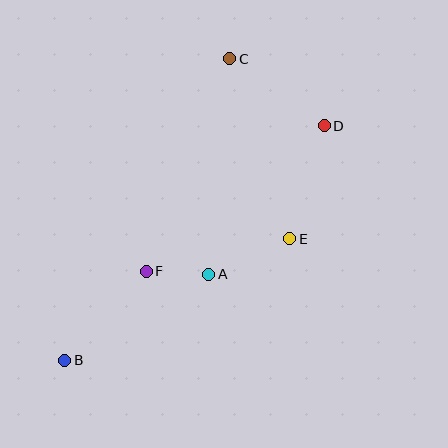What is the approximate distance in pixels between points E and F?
The distance between E and F is approximately 147 pixels.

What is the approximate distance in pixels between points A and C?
The distance between A and C is approximately 217 pixels.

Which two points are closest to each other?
Points A and F are closest to each other.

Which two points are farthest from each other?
Points B and D are farthest from each other.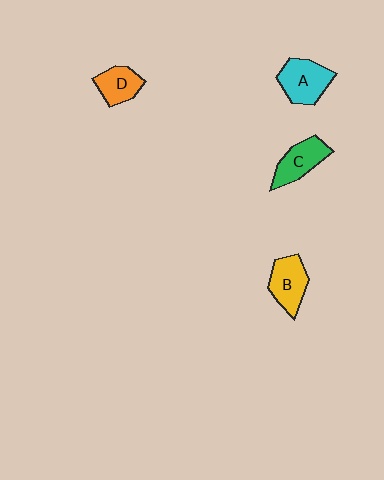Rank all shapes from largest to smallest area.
From largest to smallest: A (cyan), B (yellow), C (green), D (orange).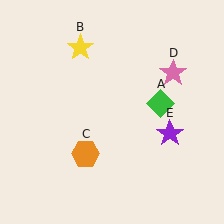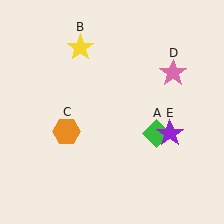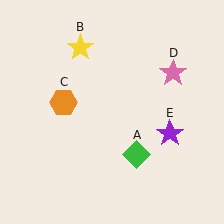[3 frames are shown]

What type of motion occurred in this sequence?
The green diamond (object A), orange hexagon (object C) rotated clockwise around the center of the scene.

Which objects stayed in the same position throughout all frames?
Yellow star (object B) and pink star (object D) and purple star (object E) remained stationary.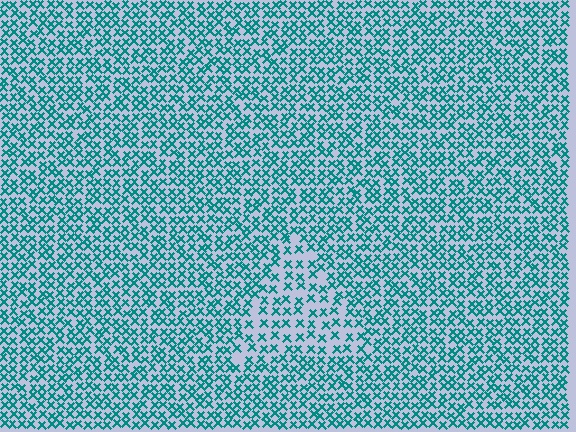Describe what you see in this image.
The image contains small teal elements arranged at two different densities. A triangle-shaped region is visible where the elements are less densely packed than the surrounding area.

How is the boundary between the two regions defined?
The boundary is defined by a change in element density (approximately 1.7x ratio). All elements are the same color, size, and shape.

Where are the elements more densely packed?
The elements are more densely packed outside the triangle boundary.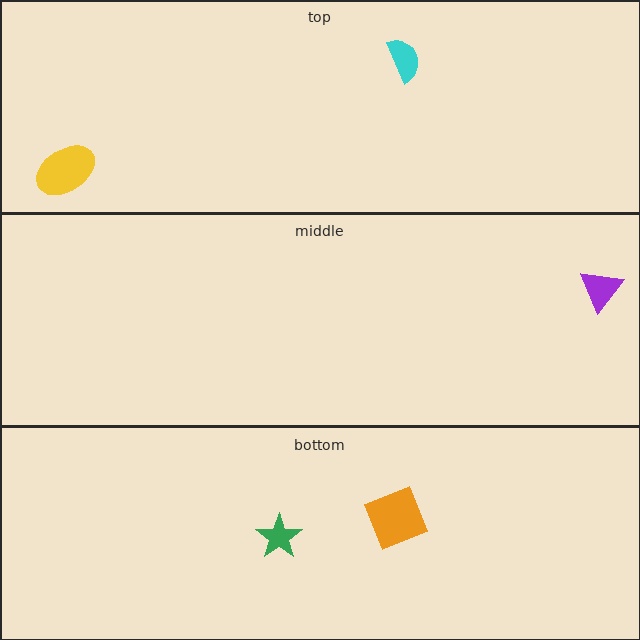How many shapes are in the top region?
2.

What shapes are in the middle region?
The purple triangle.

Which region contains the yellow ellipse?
The top region.